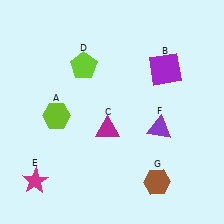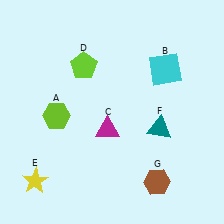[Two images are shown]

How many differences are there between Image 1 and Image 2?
There are 3 differences between the two images.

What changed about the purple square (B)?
In Image 1, B is purple. In Image 2, it changed to cyan.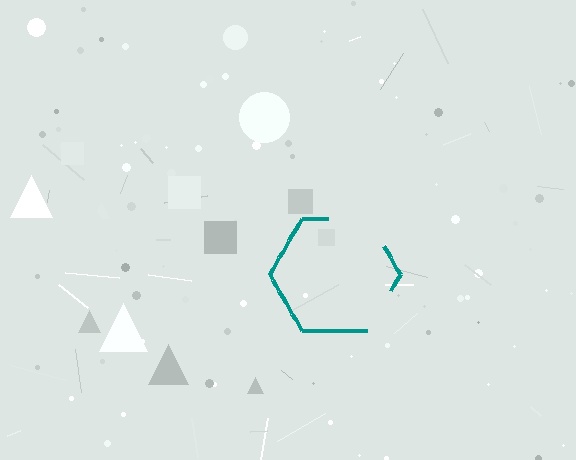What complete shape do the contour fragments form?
The contour fragments form a hexagon.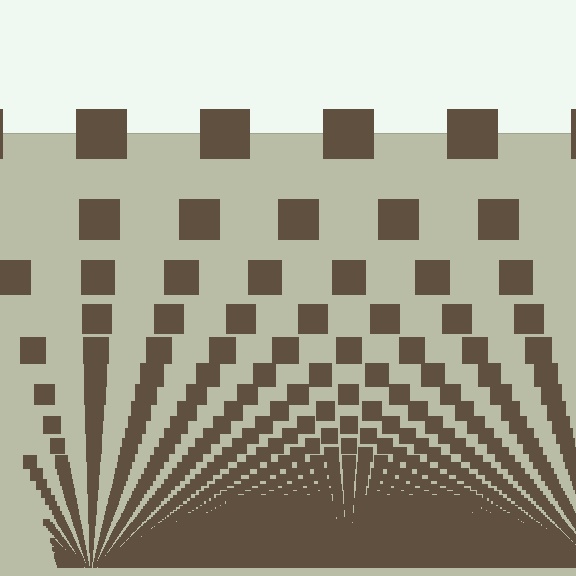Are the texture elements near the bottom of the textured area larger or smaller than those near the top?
Smaller. The gradient is inverted — elements near the bottom are smaller and denser.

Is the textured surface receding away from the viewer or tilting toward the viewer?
The surface appears to tilt toward the viewer. Texture elements get larger and sparser toward the top.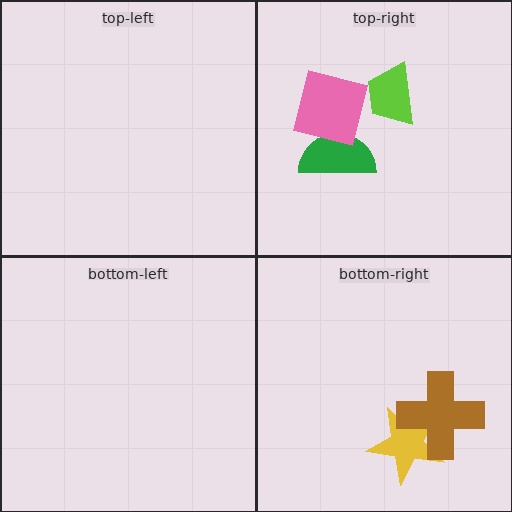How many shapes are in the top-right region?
3.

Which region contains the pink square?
The top-right region.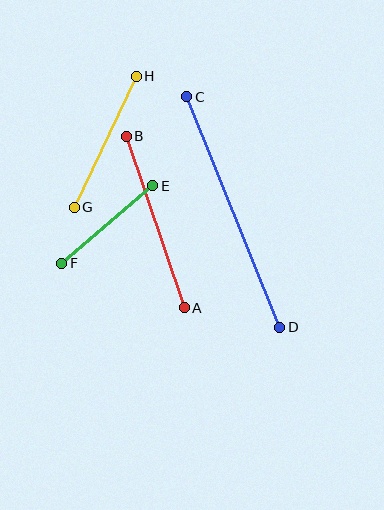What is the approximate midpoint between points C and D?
The midpoint is at approximately (233, 212) pixels.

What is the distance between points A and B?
The distance is approximately 181 pixels.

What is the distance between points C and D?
The distance is approximately 248 pixels.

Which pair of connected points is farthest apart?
Points C and D are farthest apart.